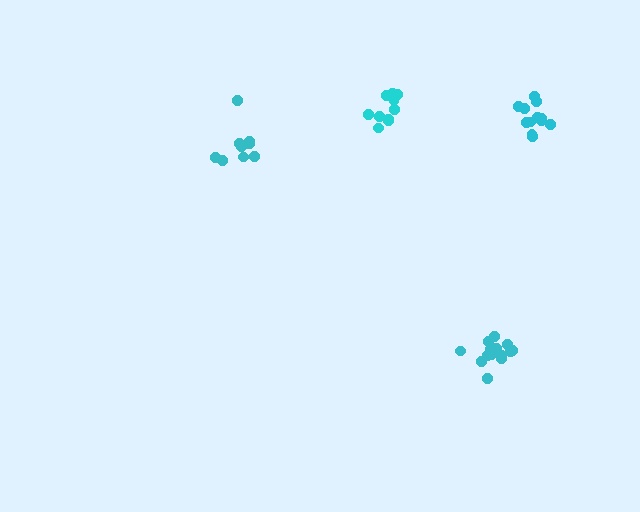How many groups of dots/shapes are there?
There are 4 groups.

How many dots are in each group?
Group 1: 14 dots, Group 2: 12 dots, Group 3: 10 dots, Group 4: 9 dots (45 total).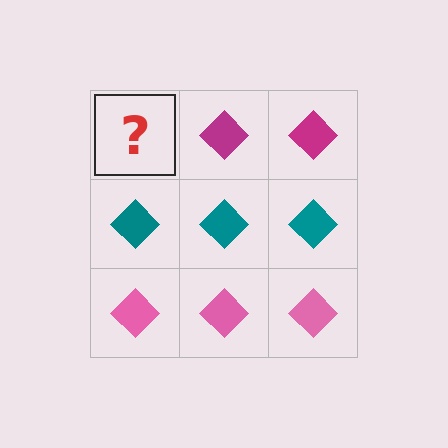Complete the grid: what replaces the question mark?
The question mark should be replaced with a magenta diamond.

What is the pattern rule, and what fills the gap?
The rule is that each row has a consistent color. The gap should be filled with a magenta diamond.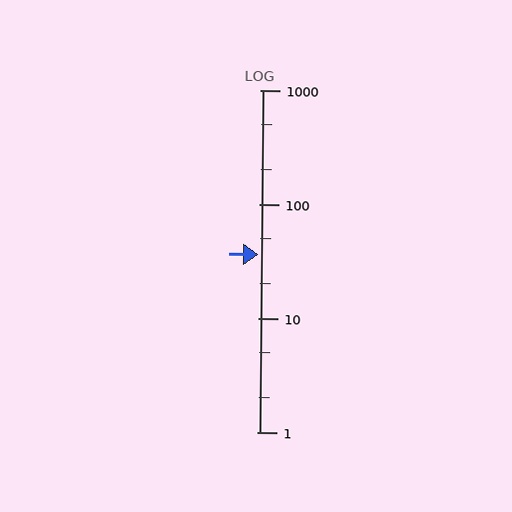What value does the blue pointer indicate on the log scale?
The pointer indicates approximately 36.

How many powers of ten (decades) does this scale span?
The scale spans 3 decades, from 1 to 1000.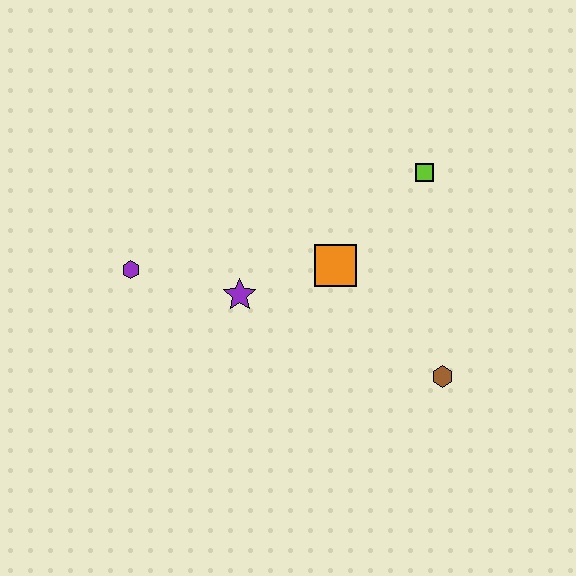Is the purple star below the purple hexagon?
Yes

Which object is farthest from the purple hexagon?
The brown hexagon is farthest from the purple hexagon.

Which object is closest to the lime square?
The orange square is closest to the lime square.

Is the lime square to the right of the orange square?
Yes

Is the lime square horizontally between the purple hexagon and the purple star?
No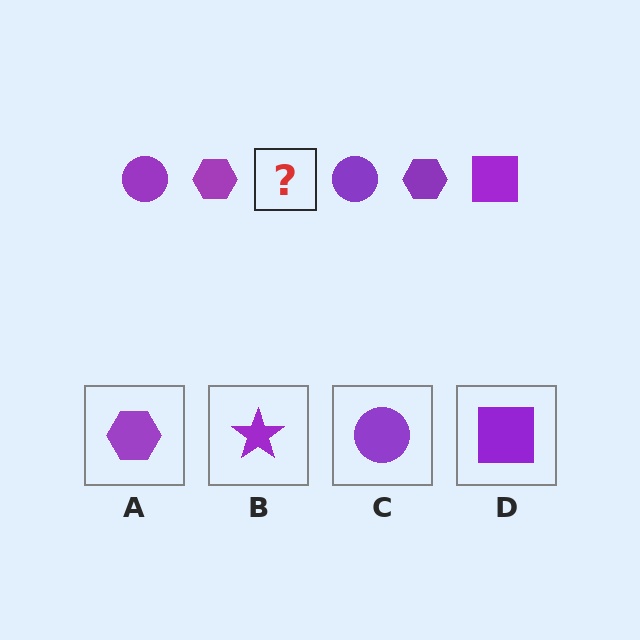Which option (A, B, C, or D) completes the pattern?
D.